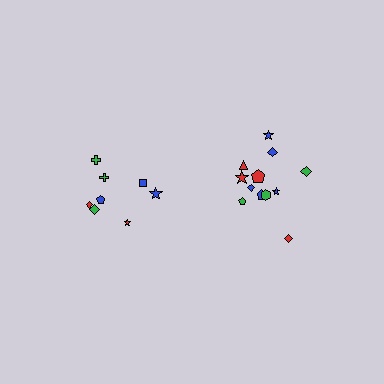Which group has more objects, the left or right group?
The right group.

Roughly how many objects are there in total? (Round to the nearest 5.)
Roughly 20 objects in total.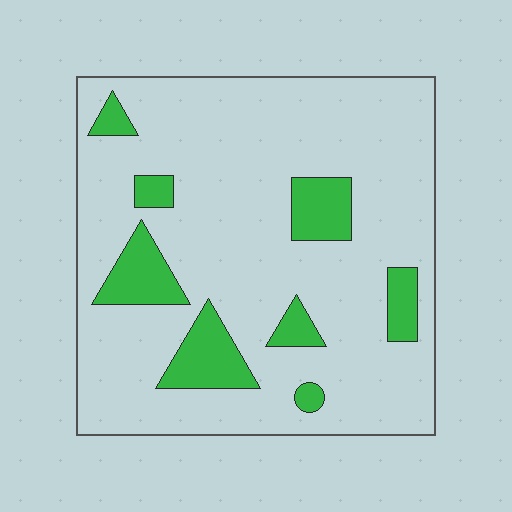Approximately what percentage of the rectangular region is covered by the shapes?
Approximately 15%.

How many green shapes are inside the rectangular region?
8.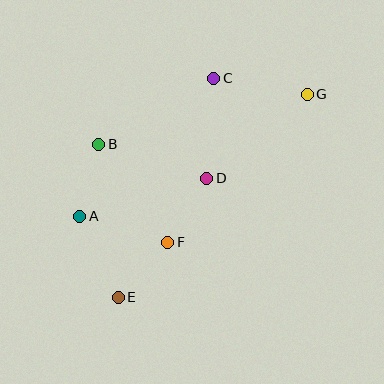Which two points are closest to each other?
Points E and F are closest to each other.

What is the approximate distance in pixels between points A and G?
The distance between A and G is approximately 258 pixels.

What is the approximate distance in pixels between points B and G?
The distance between B and G is approximately 215 pixels.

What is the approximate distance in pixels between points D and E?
The distance between D and E is approximately 148 pixels.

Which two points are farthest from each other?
Points E and G are farthest from each other.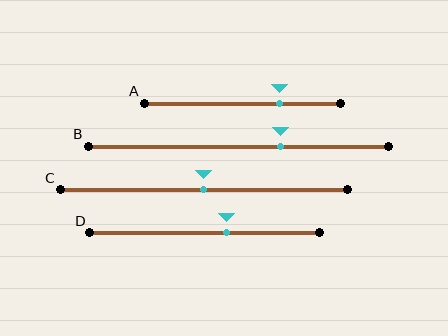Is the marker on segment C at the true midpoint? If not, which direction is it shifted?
Yes, the marker on segment C is at the true midpoint.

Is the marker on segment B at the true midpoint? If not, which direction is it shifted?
No, the marker on segment B is shifted to the right by about 14% of the segment length.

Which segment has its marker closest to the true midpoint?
Segment C has its marker closest to the true midpoint.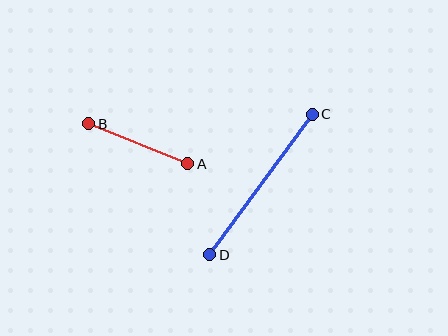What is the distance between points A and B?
The distance is approximately 107 pixels.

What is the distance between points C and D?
The distance is approximately 174 pixels.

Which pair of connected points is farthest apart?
Points C and D are farthest apart.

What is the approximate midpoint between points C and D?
The midpoint is at approximately (261, 184) pixels.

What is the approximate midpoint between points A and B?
The midpoint is at approximately (138, 144) pixels.